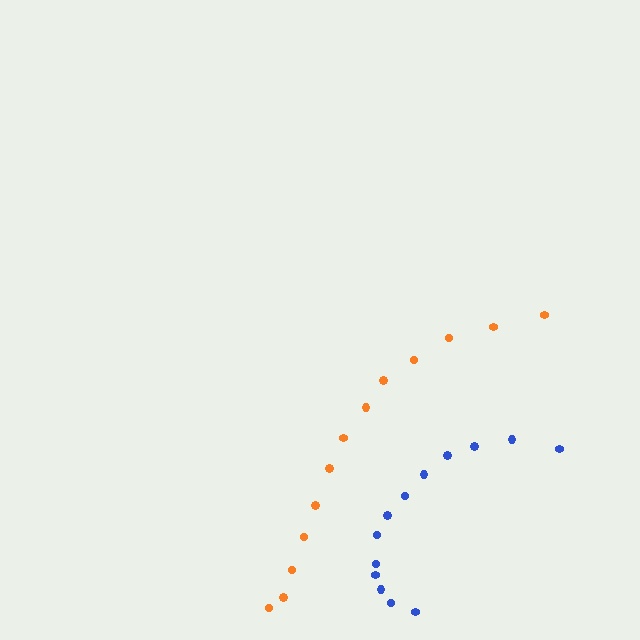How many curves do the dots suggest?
There are 2 distinct paths.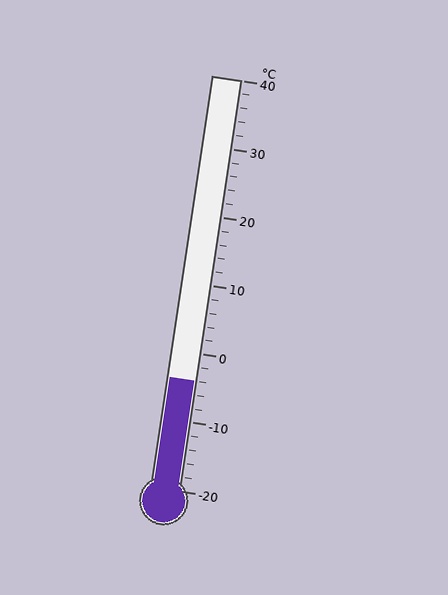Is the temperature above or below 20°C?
The temperature is below 20°C.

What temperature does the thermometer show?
The thermometer shows approximately -4°C.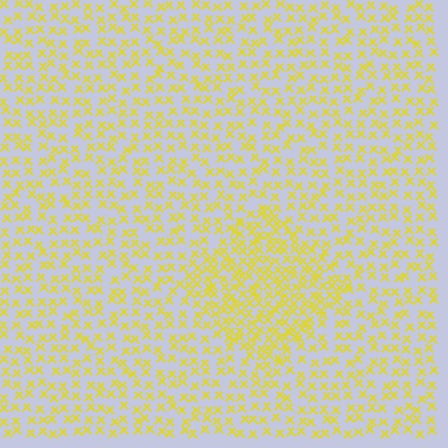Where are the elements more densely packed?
The elements are more densely packed inside the diamond boundary.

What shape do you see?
I see a diamond.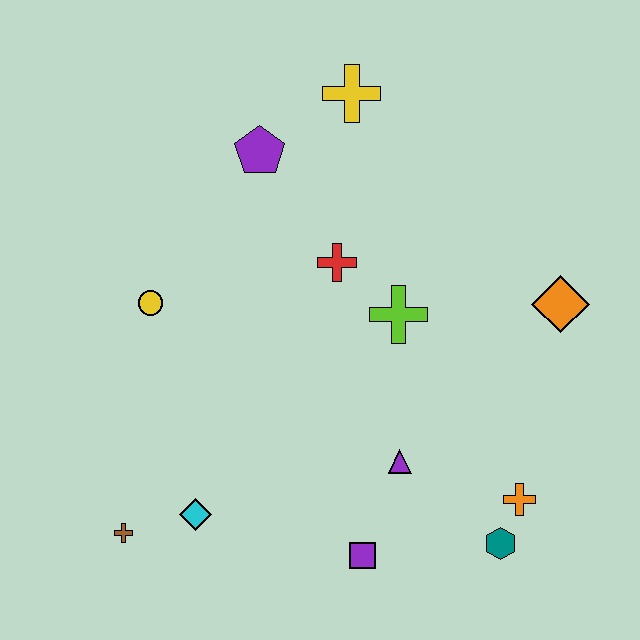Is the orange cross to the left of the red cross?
No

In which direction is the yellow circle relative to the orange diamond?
The yellow circle is to the left of the orange diamond.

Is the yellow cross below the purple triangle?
No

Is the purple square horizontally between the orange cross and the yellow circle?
Yes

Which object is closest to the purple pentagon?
The yellow cross is closest to the purple pentagon.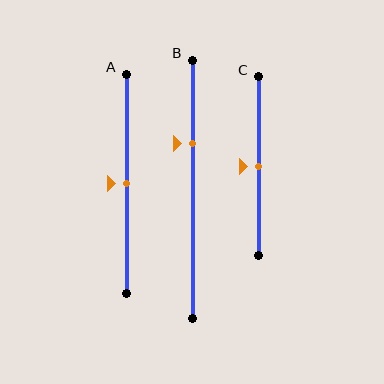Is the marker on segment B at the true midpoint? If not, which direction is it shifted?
No, the marker on segment B is shifted upward by about 18% of the segment length.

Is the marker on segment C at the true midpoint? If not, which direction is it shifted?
Yes, the marker on segment C is at the true midpoint.